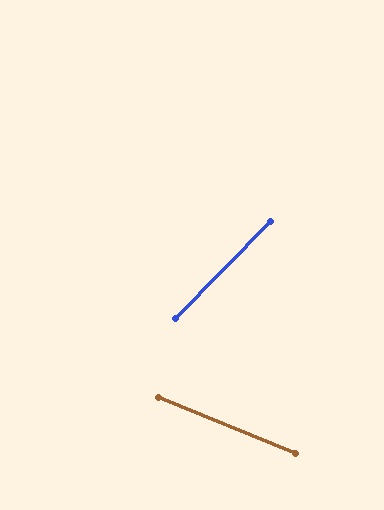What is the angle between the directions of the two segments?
Approximately 68 degrees.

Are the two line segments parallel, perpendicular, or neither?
Neither parallel nor perpendicular — they differ by about 68°.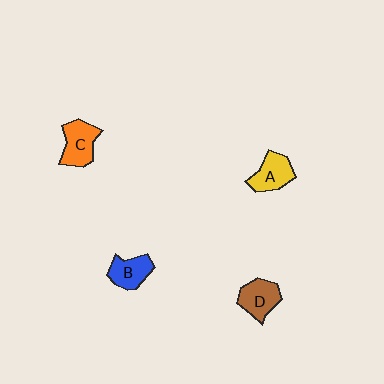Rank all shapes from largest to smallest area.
From largest to smallest: C (orange), D (brown), A (yellow), B (blue).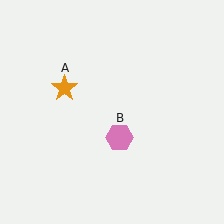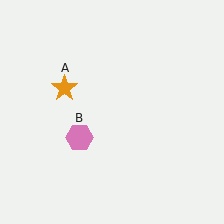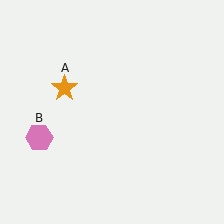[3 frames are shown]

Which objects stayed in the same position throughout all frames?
Orange star (object A) remained stationary.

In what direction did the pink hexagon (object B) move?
The pink hexagon (object B) moved left.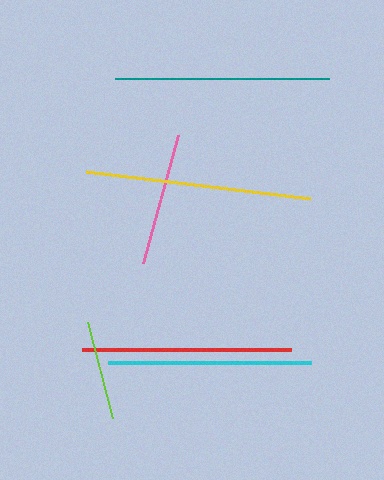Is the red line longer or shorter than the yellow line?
The yellow line is longer than the red line.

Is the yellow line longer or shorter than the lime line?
The yellow line is longer than the lime line.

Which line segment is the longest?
The yellow line is the longest at approximately 226 pixels.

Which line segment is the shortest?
The lime line is the shortest at approximately 99 pixels.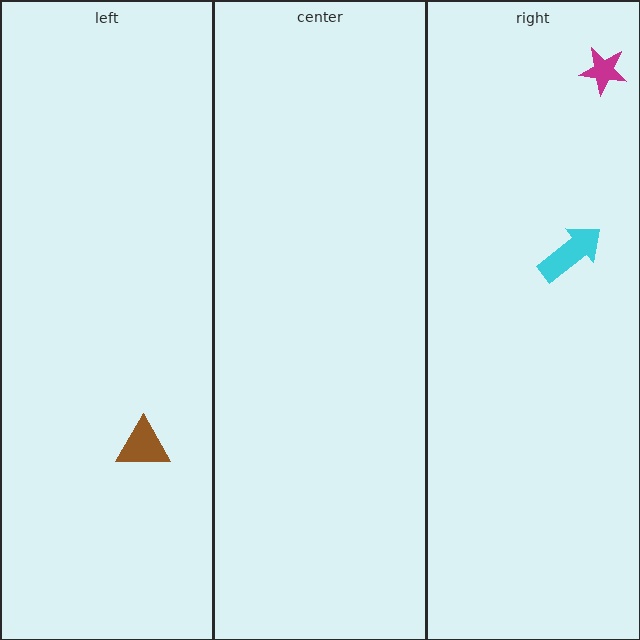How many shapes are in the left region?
1.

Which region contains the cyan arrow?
The right region.